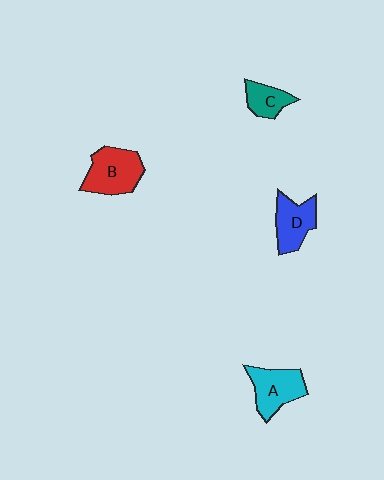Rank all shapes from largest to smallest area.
From largest to smallest: B (red), A (cyan), D (blue), C (teal).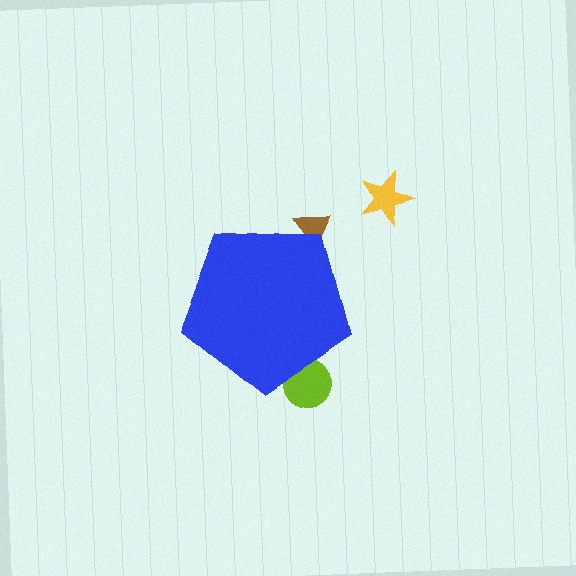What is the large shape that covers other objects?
A blue pentagon.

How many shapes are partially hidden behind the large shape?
2 shapes are partially hidden.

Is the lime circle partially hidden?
Yes, the lime circle is partially hidden behind the blue pentagon.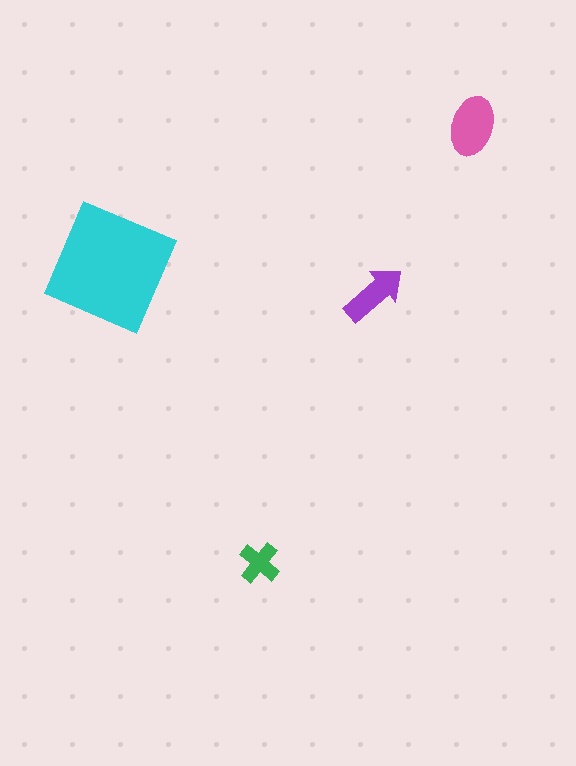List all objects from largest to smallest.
The cyan square, the pink ellipse, the purple arrow, the green cross.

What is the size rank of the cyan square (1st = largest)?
1st.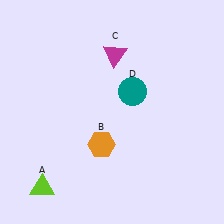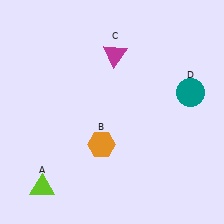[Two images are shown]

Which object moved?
The teal circle (D) moved right.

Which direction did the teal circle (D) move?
The teal circle (D) moved right.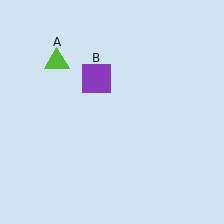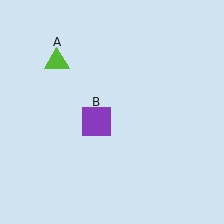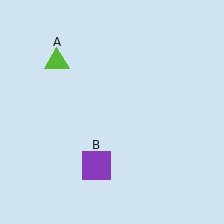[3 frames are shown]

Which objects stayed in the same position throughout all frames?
Lime triangle (object A) remained stationary.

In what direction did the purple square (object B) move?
The purple square (object B) moved down.